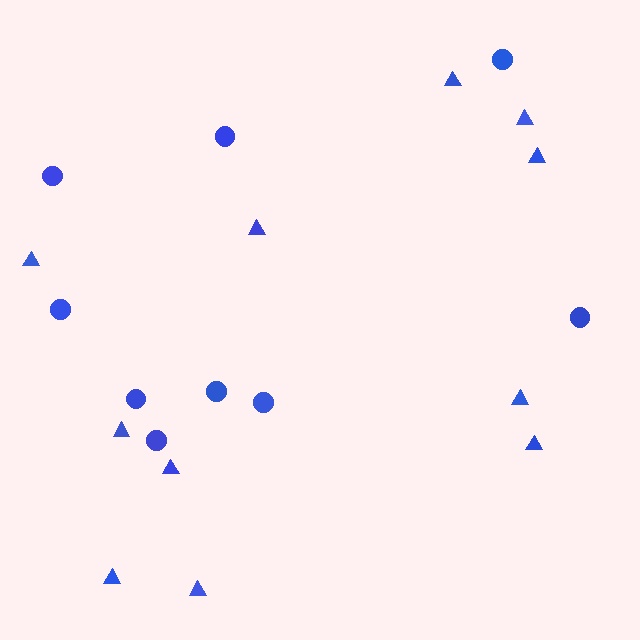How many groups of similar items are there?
There are 2 groups: one group of triangles (11) and one group of circles (9).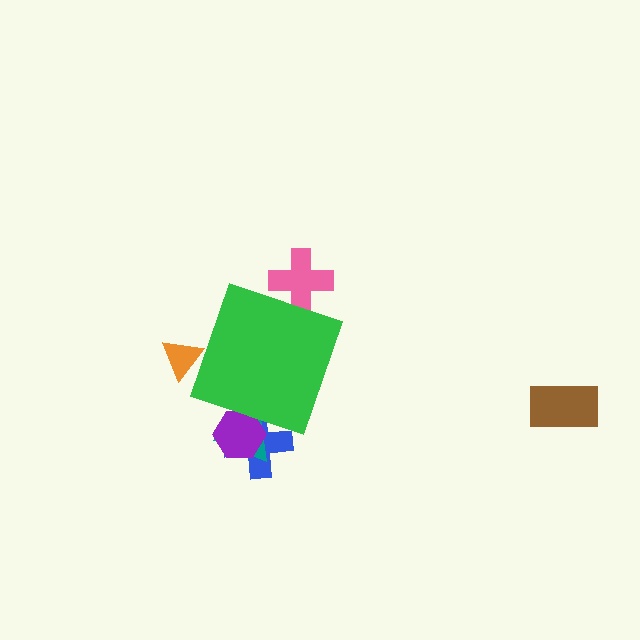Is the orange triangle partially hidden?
Yes, the orange triangle is partially hidden behind the green diamond.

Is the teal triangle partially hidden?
Yes, the teal triangle is partially hidden behind the green diamond.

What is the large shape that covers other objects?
A green diamond.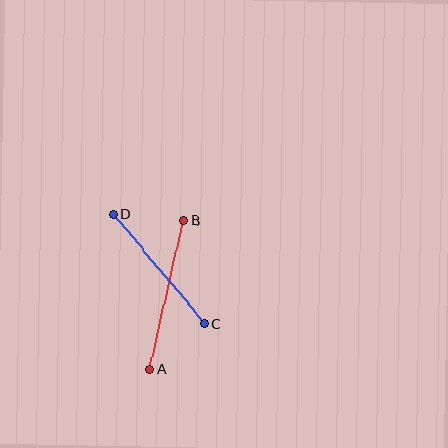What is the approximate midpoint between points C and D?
The midpoint is at approximately (159, 269) pixels.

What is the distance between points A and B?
The distance is approximately 152 pixels.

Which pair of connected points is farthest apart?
Points A and B are farthest apart.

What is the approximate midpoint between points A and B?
The midpoint is at approximately (167, 295) pixels.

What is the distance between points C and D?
The distance is approximately 142 pixels.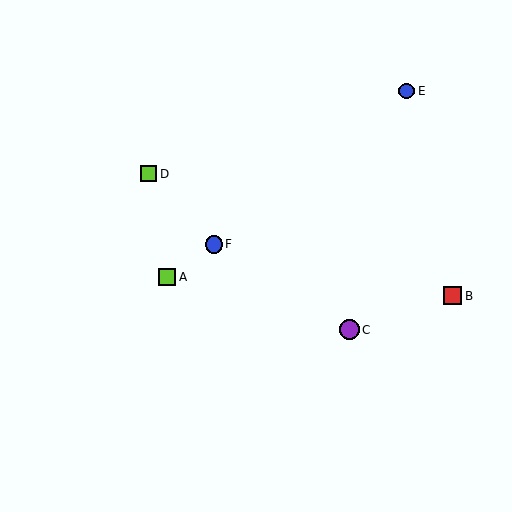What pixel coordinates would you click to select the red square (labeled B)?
Click at (453, 296) to select the red square B.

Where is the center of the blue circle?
The center of the blue circle is at (214, 244).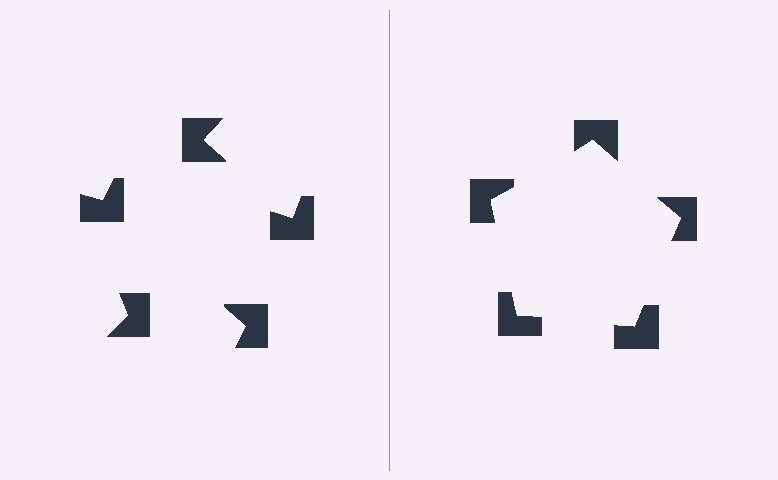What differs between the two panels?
The notched squares are positioned identically on both sides; only the wedge orientations differ. On the right they align to a pentagon; on the left they are misaligned.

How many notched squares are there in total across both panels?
10 — 5 on each side.